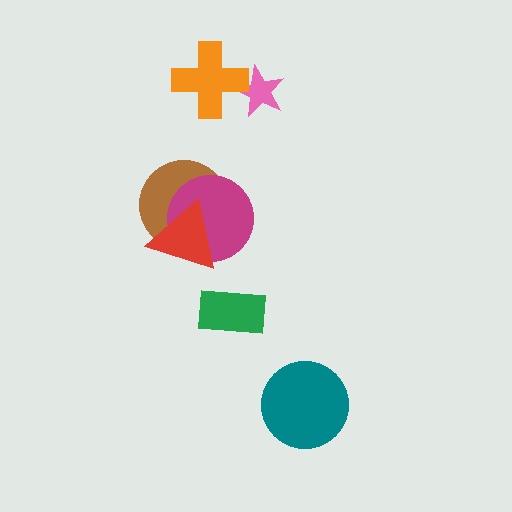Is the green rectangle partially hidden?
No, no other shape covers it.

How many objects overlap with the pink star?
1 object overlaps with the pink star.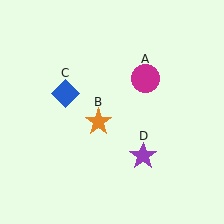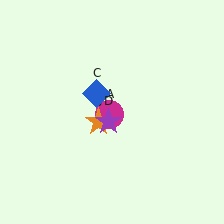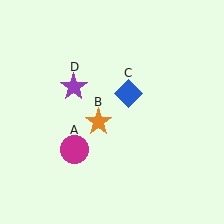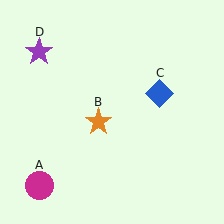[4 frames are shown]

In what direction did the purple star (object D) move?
The purple star (object D) moved up and to the left.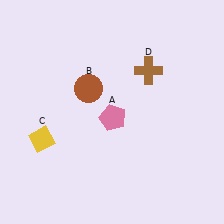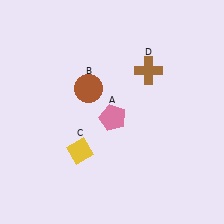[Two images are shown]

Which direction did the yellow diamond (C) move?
The yellow diamond (C) moved right.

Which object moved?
The yellow diamond (C) moved right.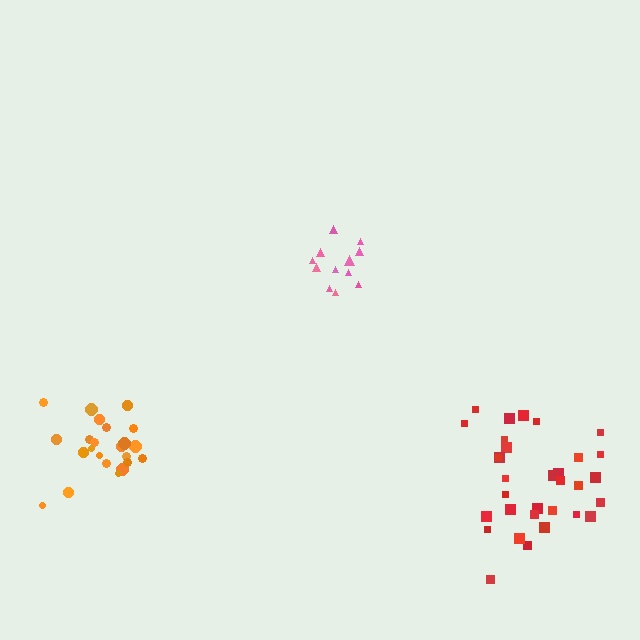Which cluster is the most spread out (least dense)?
Red.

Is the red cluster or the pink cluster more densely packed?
Pink.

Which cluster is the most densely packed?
Pink.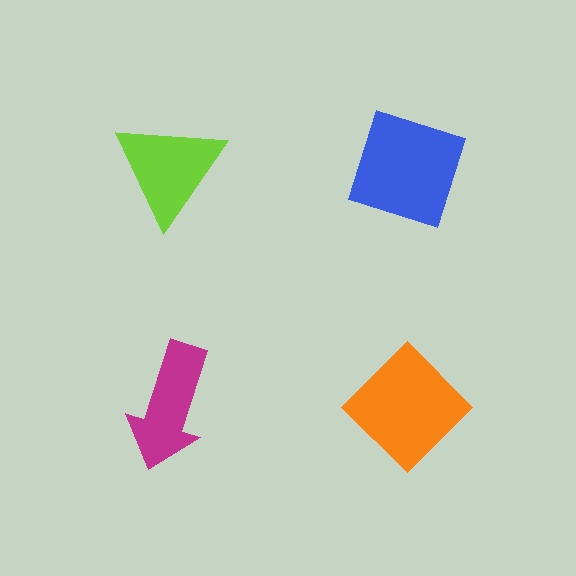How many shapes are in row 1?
2 shapes.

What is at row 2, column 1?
A magenta arrow.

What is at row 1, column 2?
A blue diamond.